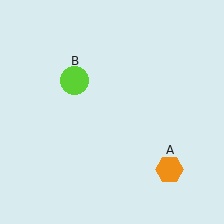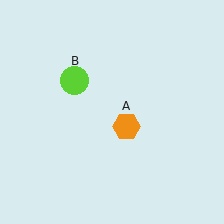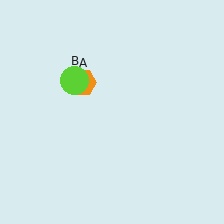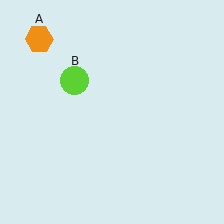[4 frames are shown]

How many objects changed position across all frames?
1 object changed position: orange hexagon (object A).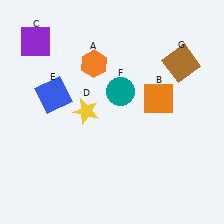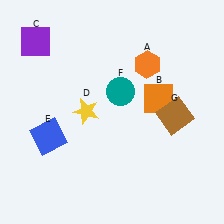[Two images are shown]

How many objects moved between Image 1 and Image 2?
3 objects moved between the two images.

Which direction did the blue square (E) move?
The blue square (E) moved down.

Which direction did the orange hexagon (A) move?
The orange hexagon (A) moved right.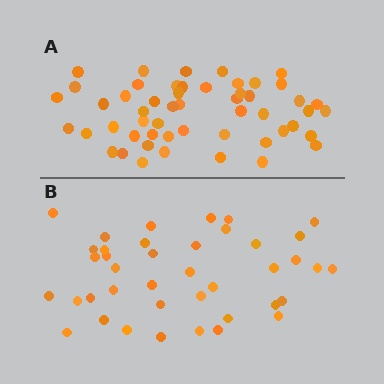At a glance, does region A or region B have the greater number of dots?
Region A (the top region) has more dots.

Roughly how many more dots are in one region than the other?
Region A has roughly 12 or so more dots than region B.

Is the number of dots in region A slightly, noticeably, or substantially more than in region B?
Region A has noticeably more, but not dramatically so. The ratio is roughly 1.3 to 1.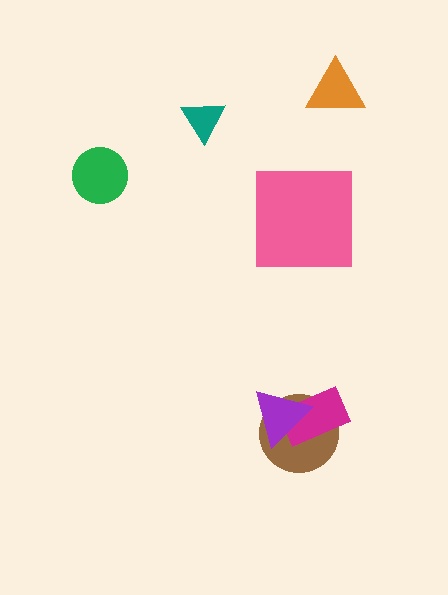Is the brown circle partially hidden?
Yes, it is partially covered by another shape.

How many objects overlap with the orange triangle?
0 objects overlap with the orange triangle.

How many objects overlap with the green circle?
0 objects overlap with the green circle.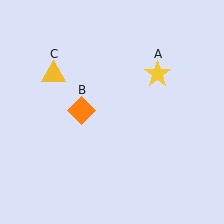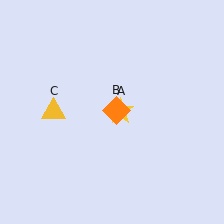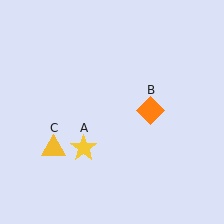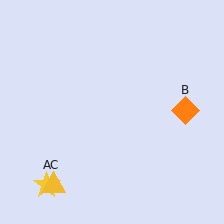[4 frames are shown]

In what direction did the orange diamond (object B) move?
The orange diamond (object B) moved right.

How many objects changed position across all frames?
3 objects changed position: yellow star (object A), orange diamond (object B), yellow triangle (object C).